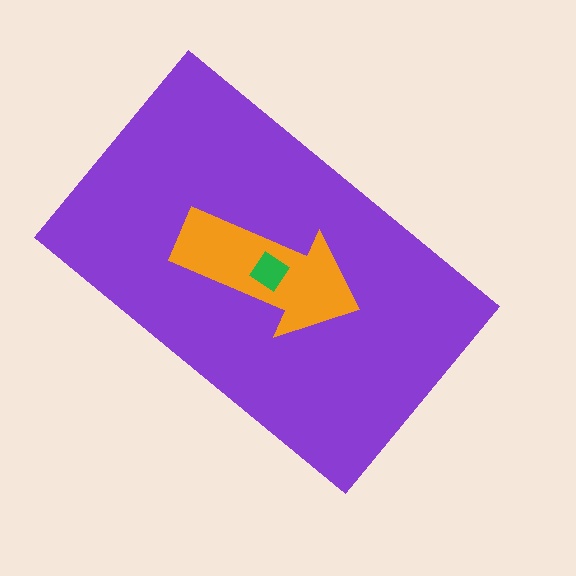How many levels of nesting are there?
3.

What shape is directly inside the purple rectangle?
The orange arrow.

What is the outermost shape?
The purple rectangle.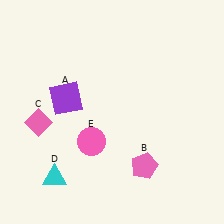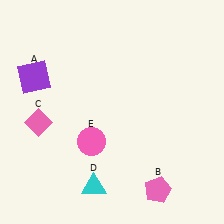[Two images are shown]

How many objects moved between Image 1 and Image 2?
3 objects moved between the two images.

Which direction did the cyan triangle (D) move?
The cyan triangle (D) moved right.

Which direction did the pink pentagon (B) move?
The pink pentagon (B) moved down.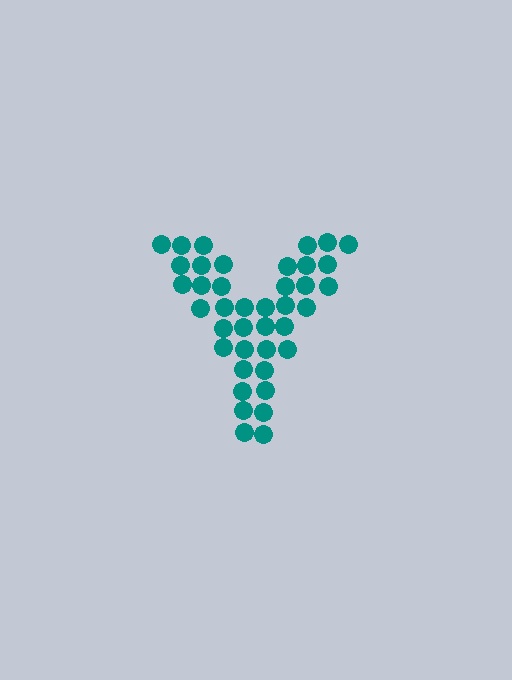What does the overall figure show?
The overall figure shows the letter Y.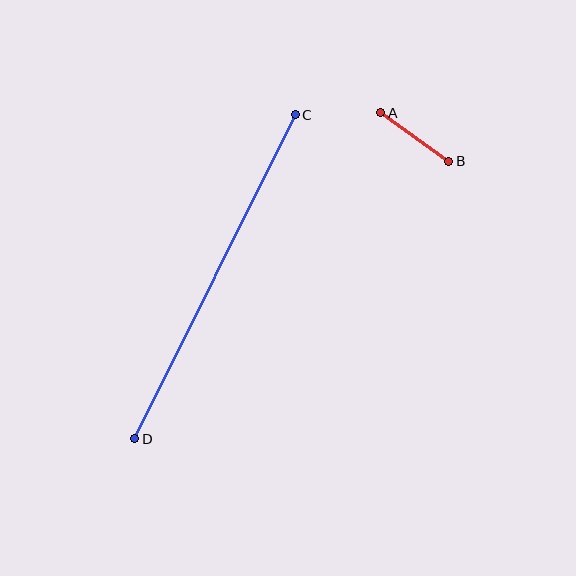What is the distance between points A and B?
The distance is approximately 84 pixels.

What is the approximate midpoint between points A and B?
The midpoint is at approximately (415, 137) pixels.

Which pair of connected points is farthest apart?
Points C and D are farthest apart.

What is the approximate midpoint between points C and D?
The midpoint is at approximately (215, 277) pixels.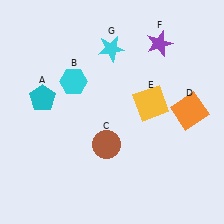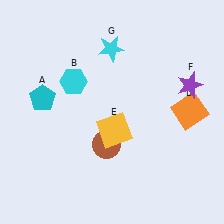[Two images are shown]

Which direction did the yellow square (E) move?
The yellow square (E) moved left.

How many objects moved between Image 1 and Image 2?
2 objects moved between the two images.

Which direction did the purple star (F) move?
The purple star (F) moved down.